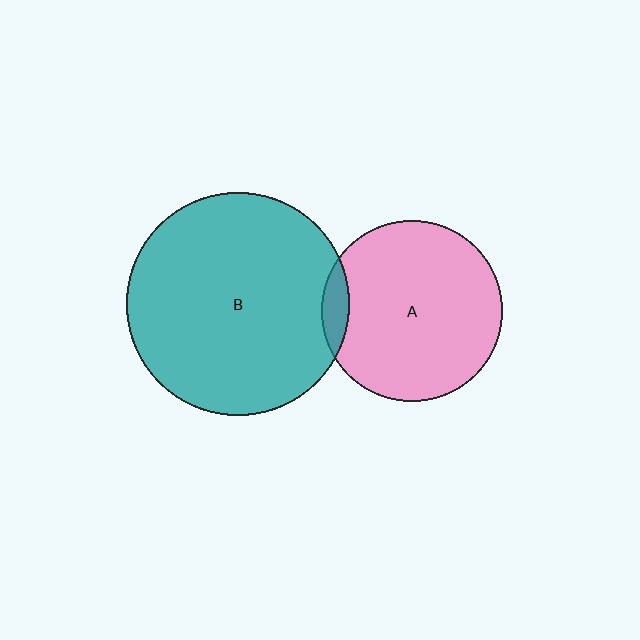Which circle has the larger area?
Circle B (teal).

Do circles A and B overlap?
Yes.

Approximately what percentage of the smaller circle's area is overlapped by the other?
Approximately 5%.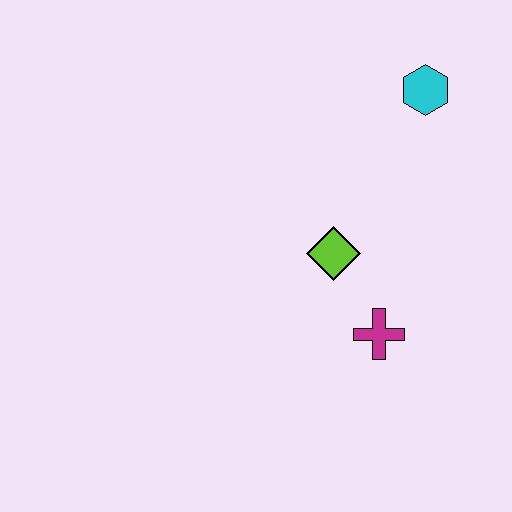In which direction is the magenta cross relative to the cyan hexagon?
The magenta cross is below the cyan hexagon.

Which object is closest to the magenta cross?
The lime diamond is closest to the magenta cross.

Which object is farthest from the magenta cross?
The cyan hexagon is farthest from the magenta cross.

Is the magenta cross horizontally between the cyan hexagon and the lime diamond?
Yes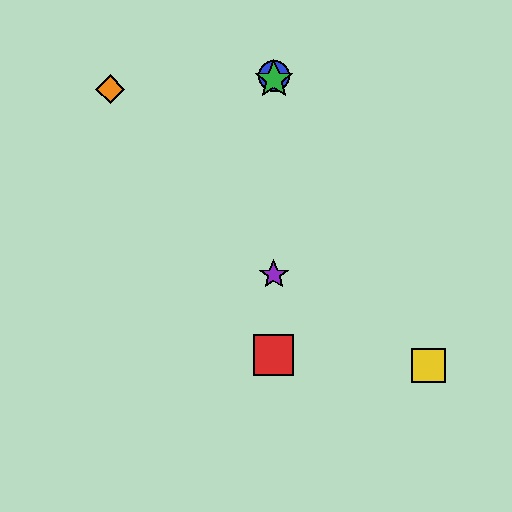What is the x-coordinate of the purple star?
The purple star is at x≈274.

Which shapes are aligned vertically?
The red square, the blue circle, the green star, the purple star are aligned vertically.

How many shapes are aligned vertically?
4 shapes (the red square, the blue circle, the green star, the purple star) are aligned vertically.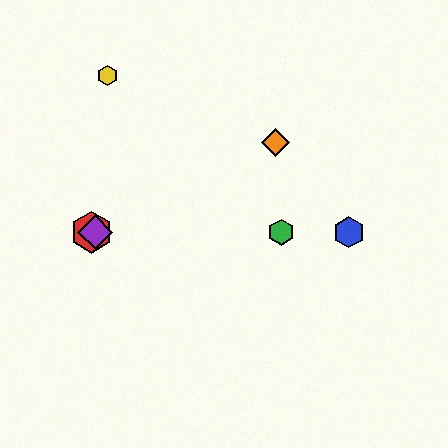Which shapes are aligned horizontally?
The red hexagon, the blue hexagon, the green hexagon, the purple diamond are aligned horizontally.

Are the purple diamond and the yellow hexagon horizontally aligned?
No, the purple diamond is at y≈232 and the yellow hexagon is at y≈75.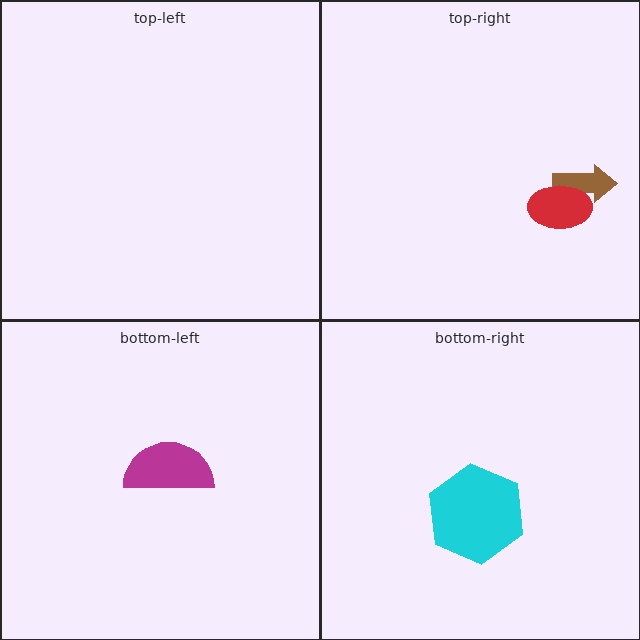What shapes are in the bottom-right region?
The cyan hexagon.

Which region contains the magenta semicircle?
The bottom-left region.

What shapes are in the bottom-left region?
The magenta semicircle.